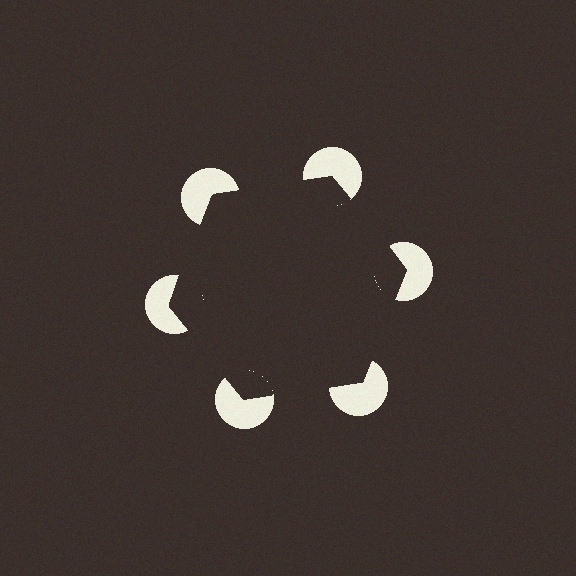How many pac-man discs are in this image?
There are 6 — one at each vertex of the illusory hexagon.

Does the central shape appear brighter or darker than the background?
It typically appears slightly darker than the background, even though no actual brightness change is drawn.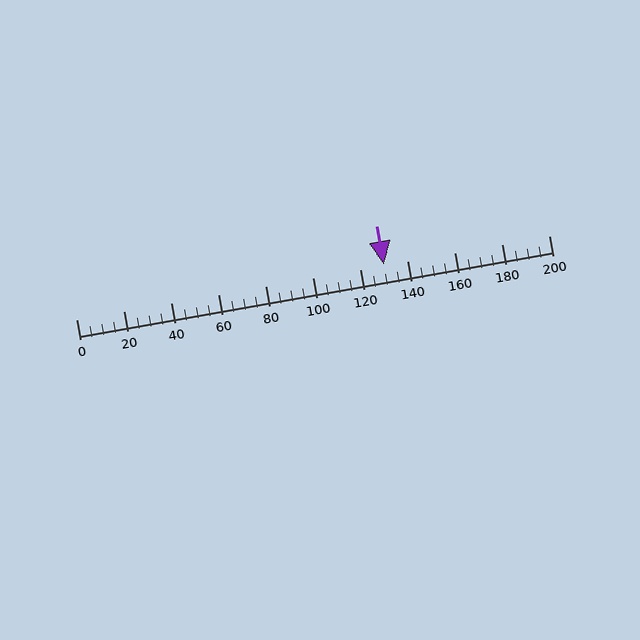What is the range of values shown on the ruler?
The ruler shows values from 0 to 200.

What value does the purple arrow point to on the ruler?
The purple arrow points to approximately 130.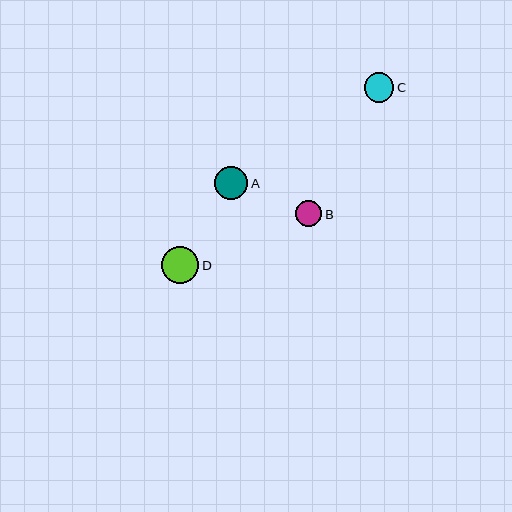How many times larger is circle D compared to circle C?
Circle D is approximately 1.2 times the size of circle C.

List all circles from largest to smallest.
From largest to smallest: D, A, C, B.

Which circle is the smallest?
Circle B is the smallest with a size of approximately 27 pixels.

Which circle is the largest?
Circle D is the largest with a size of approximately 37 pixels.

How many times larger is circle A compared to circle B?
Circle A is approximately 1.2 times the size of circle B.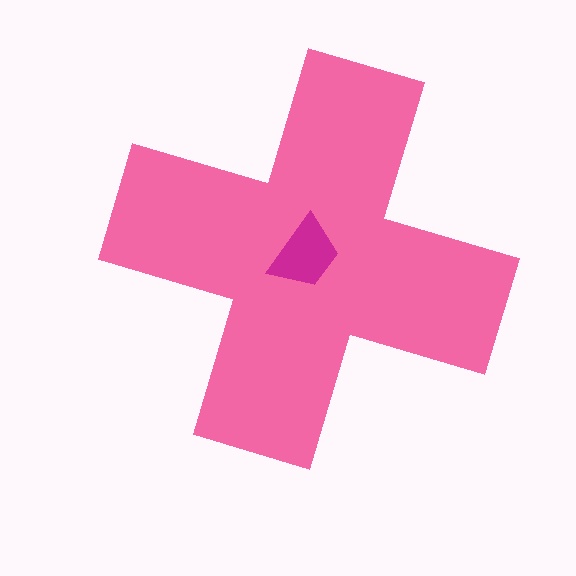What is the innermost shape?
The magenta trapezoid.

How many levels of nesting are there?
2.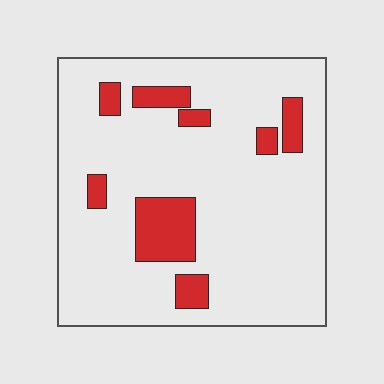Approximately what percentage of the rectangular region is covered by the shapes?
Approximately 15%.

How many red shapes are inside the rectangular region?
8.